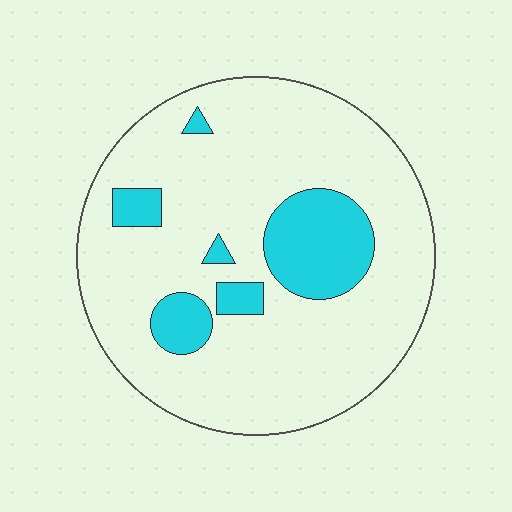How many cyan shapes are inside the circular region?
6.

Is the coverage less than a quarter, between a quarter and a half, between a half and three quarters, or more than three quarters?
Less than a quarter.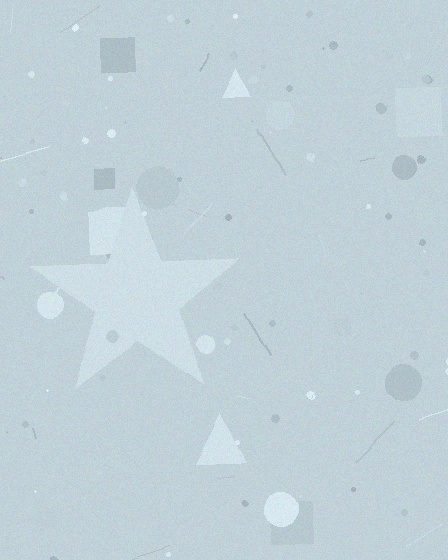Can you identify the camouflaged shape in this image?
The camouflaged shape is a star.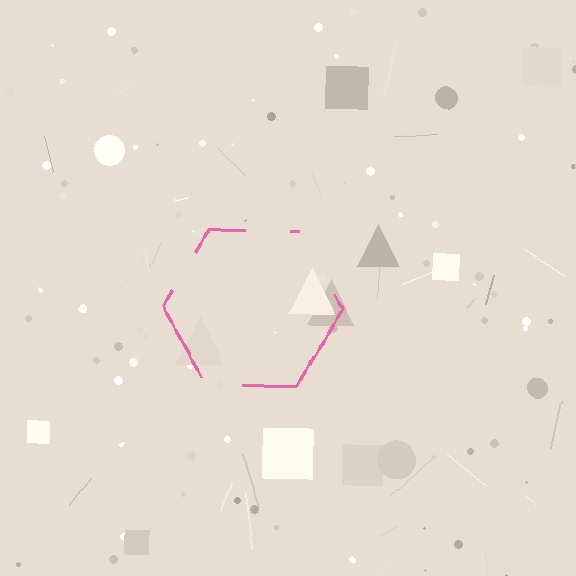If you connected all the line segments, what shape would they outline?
They would outline a hexagon.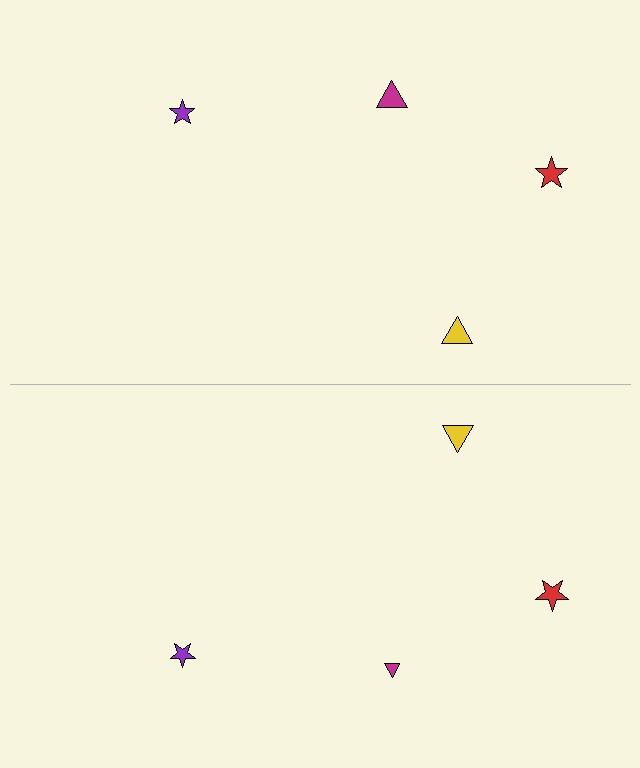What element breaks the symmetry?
The magenta triangle on the bottom side has a different size than its mirror counterpart.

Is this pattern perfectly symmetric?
No, the pattern is not perfectly symmetric. The magenta triangle on the bottom side has a different size than its mirror counterpart.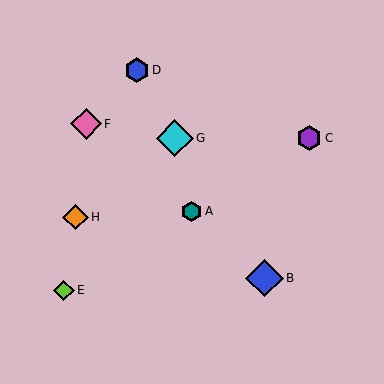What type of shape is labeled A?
Shape A is a teal hexagon.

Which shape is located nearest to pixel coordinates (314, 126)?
The purple hexagon (labeled C) at (309, 138) is nearest to that location.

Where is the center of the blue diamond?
The center of the blue diamond is at (264, 278).